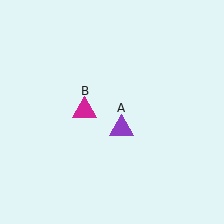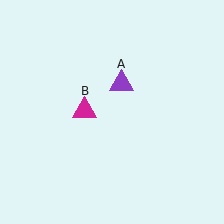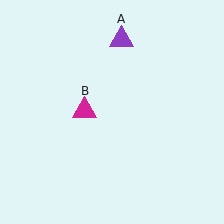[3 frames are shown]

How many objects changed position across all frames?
1 object changed position: purple triangle (object A).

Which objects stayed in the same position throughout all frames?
Magenta triangle (object B) remained stationary.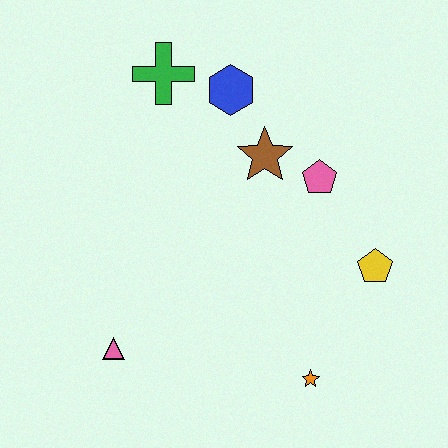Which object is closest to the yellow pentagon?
The pink pentagon is closest to the yellow pentagon.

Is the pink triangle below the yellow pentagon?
Yes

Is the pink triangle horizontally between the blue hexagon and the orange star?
No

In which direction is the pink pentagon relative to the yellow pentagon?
The pink pentagon is above the yellow pentagon.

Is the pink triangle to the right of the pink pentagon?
No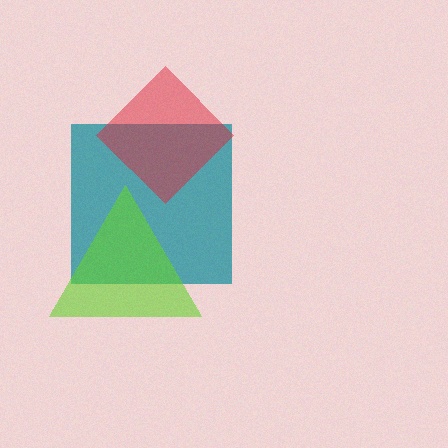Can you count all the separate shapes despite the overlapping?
Yes, there are 3 separate shapes.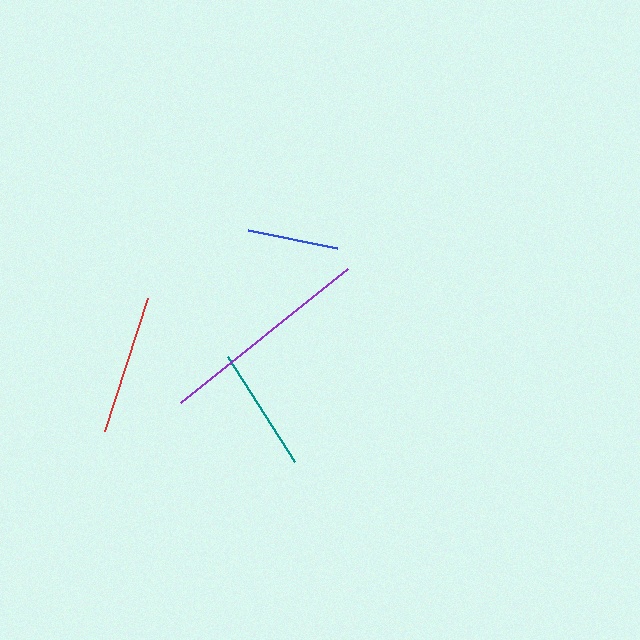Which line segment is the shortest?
The blue line is the shortest at approximately 91 pixels.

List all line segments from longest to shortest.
From longest to shortest: purple, red, teal, blue.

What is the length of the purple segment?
The purple segment is approximately 213 pixels long.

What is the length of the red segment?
The red segment is approximately 140 pixels long.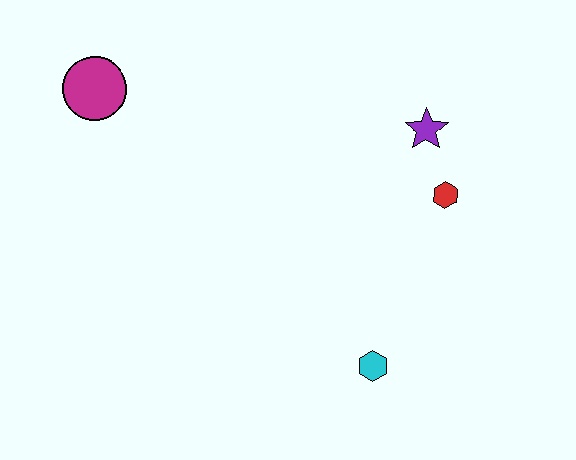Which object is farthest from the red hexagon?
The magenta circle is farthest from the red hexagon.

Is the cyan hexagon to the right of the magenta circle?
Yes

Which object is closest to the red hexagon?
The purple star is closest to the red hexagon.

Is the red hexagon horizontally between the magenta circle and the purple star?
No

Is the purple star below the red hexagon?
No